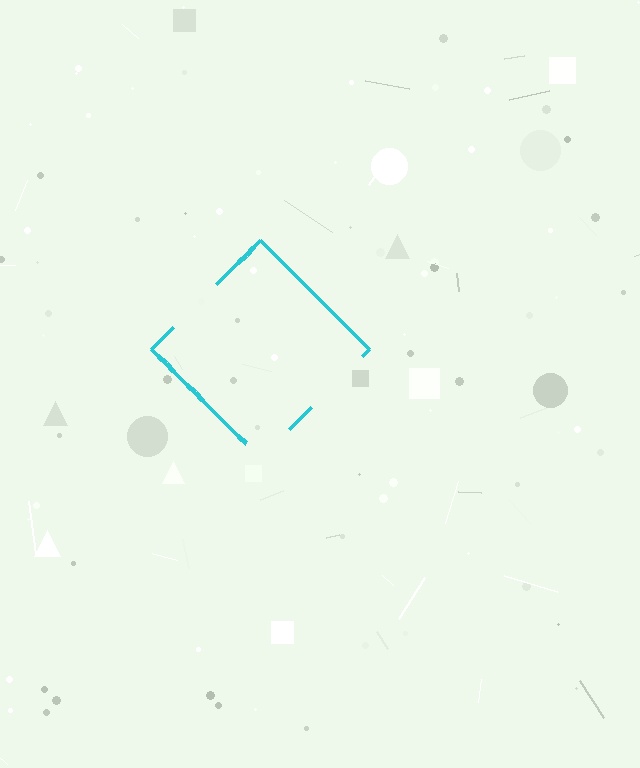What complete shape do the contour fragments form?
The contour fragments form a diamond.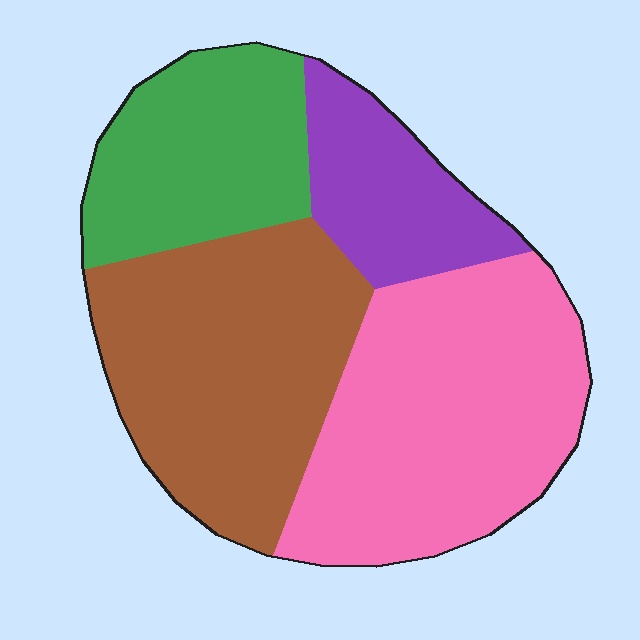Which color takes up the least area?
Purple, at roughly 15%.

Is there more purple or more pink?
Pink.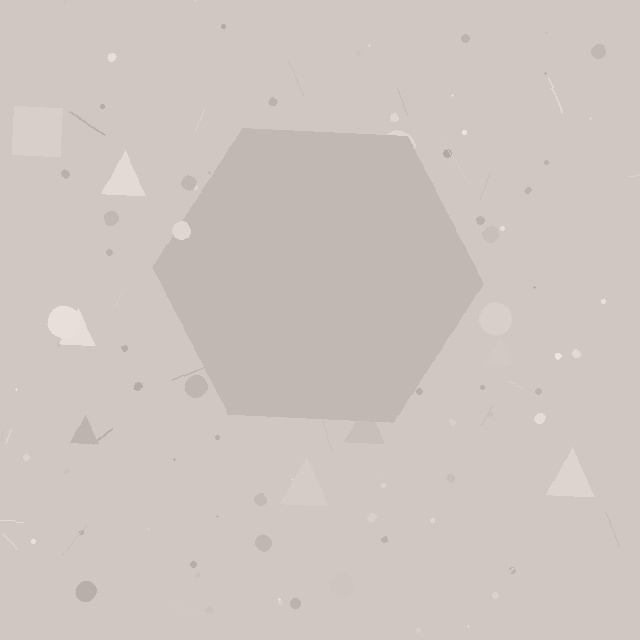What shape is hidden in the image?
A hexagon is hidden in the image.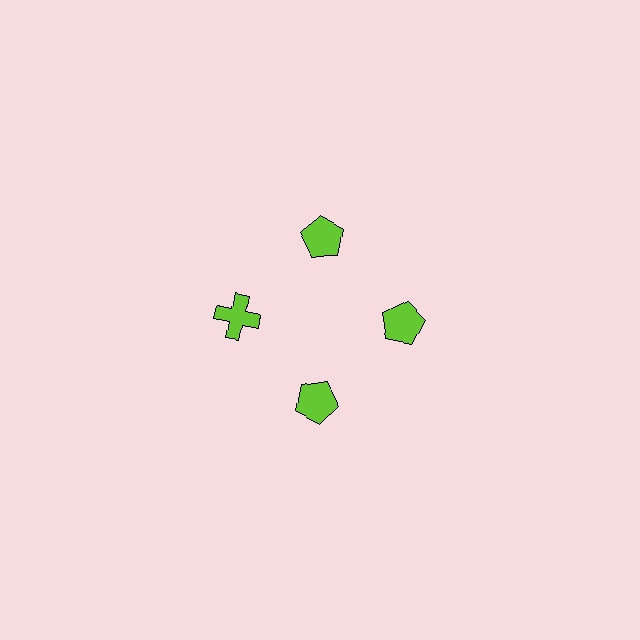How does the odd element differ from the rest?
It has a different shape: cross instead of pentagon.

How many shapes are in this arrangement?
There are 4 shapes arranged in a ring pattern.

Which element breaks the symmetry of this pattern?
The lime cross at roughly the 9 o'clock position breaks the symmetry. All other shapes are lime pentagons.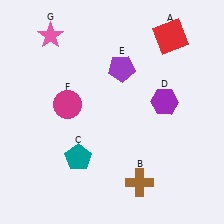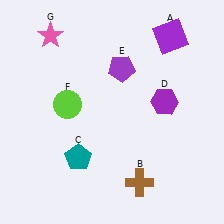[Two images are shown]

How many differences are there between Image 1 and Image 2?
There are 2 differences between the two images.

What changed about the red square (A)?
In Image 1, A is red. In Image 2, it changed to purple.